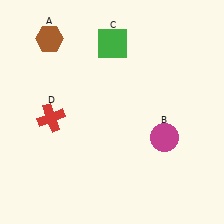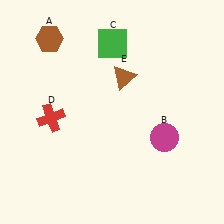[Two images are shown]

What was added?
A brown triangle (E) was added in Image 2.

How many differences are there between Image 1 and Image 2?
There is 1 difference between the two images.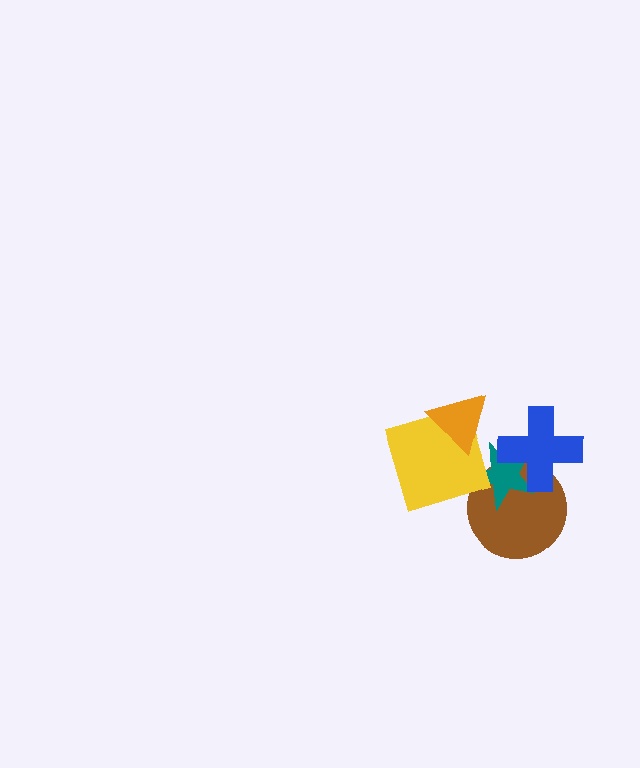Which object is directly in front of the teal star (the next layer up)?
The yellow square is directly in front of the teal star.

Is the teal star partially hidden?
Yes, it is partially covered by another shape.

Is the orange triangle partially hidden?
No, no other shape covers it.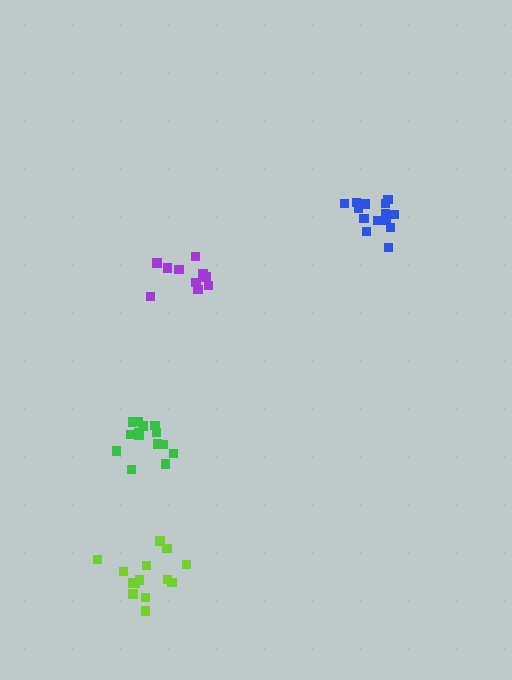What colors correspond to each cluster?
The clusters are colored: blue, purple, lime, green.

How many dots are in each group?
Group 1: 15 dots, Group 2: 10 dots, Group 3: 14 dots, Group 4: 14 dots (53 total).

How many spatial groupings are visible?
There are 4 spatial groupings.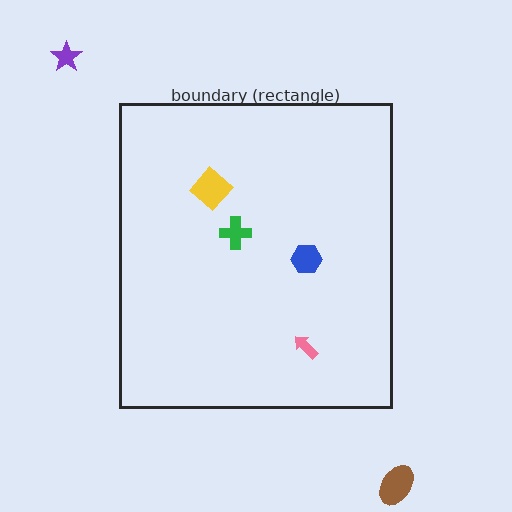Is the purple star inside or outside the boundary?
Outside.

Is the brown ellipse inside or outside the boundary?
Outside.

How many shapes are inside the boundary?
4 inside, 2 outside.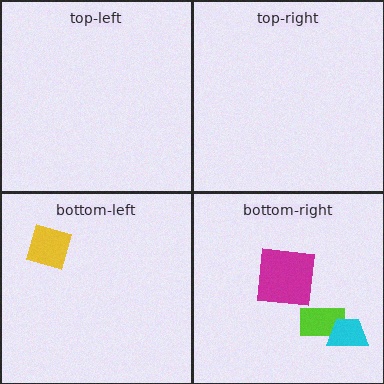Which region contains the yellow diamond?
The bottom-left region.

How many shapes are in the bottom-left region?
1.